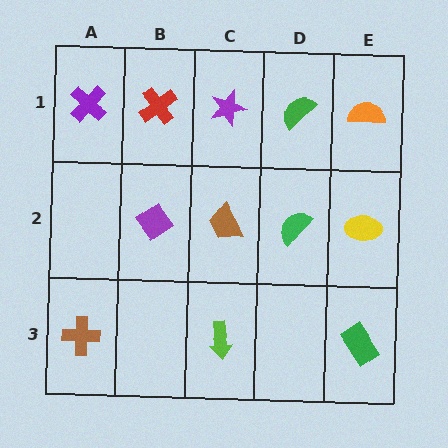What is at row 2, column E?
A yellow ellipse.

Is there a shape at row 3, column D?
No, that cell is empty.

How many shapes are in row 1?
5 shapes.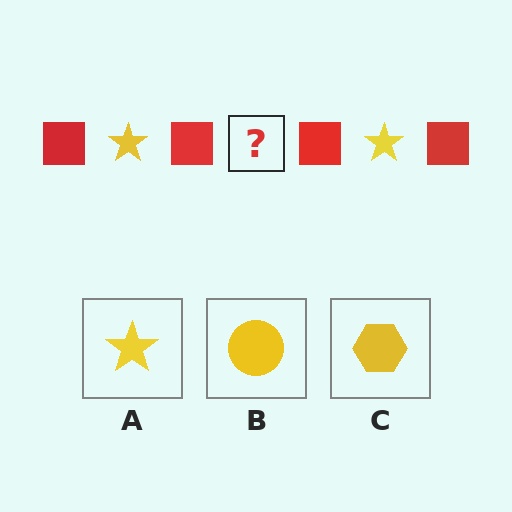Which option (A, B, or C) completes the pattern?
A.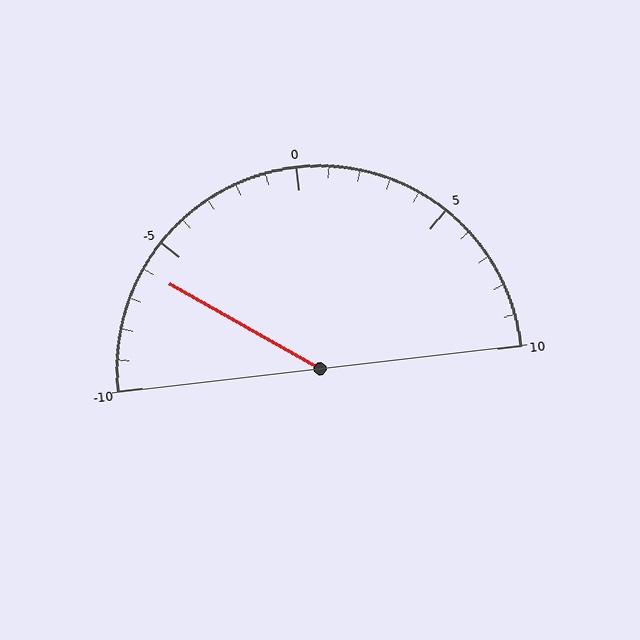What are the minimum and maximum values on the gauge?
The gauge ranges from -10 to 10.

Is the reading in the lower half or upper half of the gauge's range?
The reading is in the lower half of the range (-10 to 10).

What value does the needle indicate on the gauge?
The needle indicates approximately -6.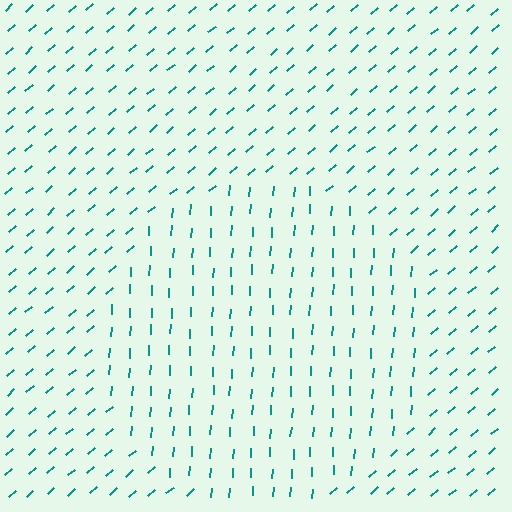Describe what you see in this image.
The image is filled with small teal line segments. A circle region in the image has lines oriented differently from the surrounding lines, creating a visible texture boundary.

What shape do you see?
I see a circle.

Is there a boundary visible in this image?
Yes, there is a texture boundary formed by a change in line orientation.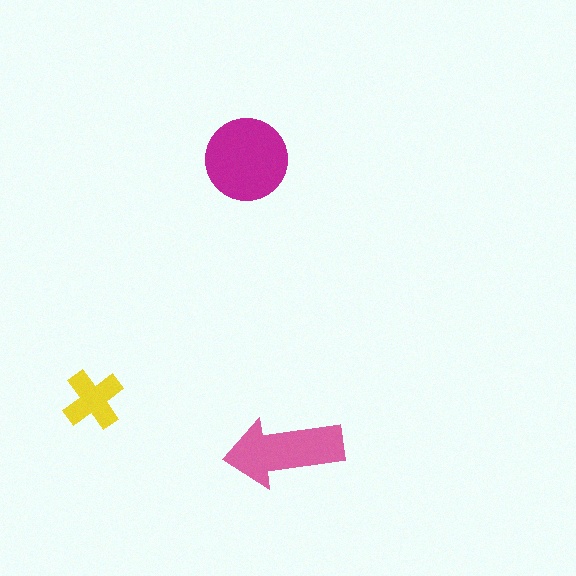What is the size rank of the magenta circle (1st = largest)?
1st.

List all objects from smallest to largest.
The yellow cross, the pink arrow, the magenta circle.